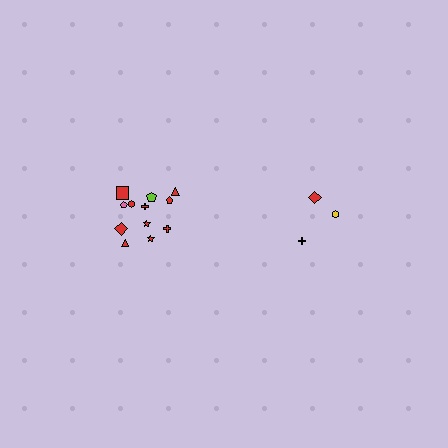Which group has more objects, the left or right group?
The left group.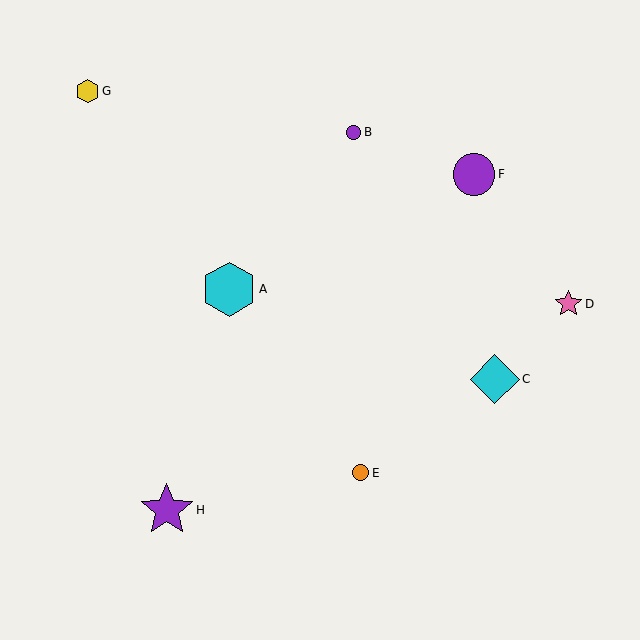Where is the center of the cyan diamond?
The center of the cyan diamond is at (495, 379).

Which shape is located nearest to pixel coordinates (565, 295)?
The pink star (labeled D) at (568, 304) is nearest to that location.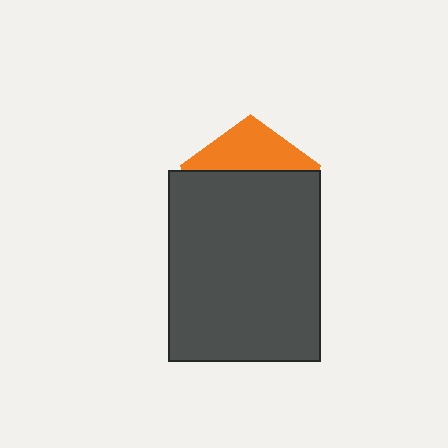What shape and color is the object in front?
The object in front is a dark gray rectangle.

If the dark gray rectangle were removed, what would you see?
You would see the complete orange pentagon.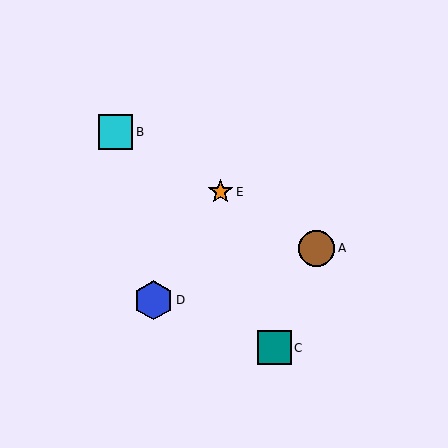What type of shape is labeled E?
Shape E is an orange star.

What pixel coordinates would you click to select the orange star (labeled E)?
Click at (220, 192) to select the orange star E.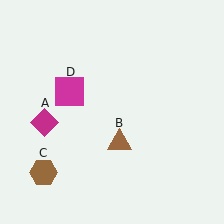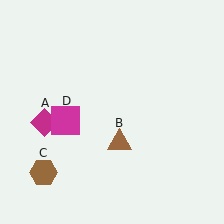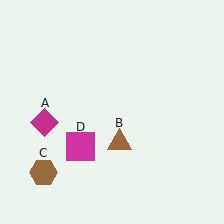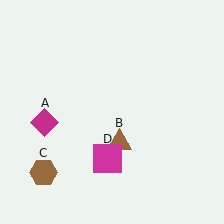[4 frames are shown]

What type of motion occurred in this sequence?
The magenta square (object D) rotated counterclockwise around the center of the scene.